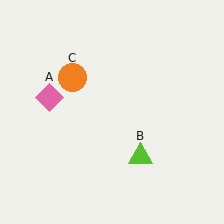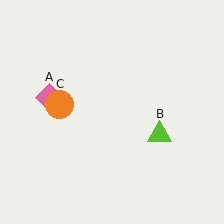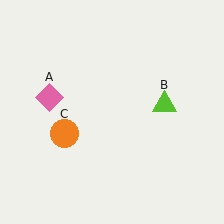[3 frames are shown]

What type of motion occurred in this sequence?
The lime triangle (object B), orange circle (object C) rotated counterclockwise around the center of the scene.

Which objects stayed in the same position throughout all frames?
Pink diamond (object A) remained stationary.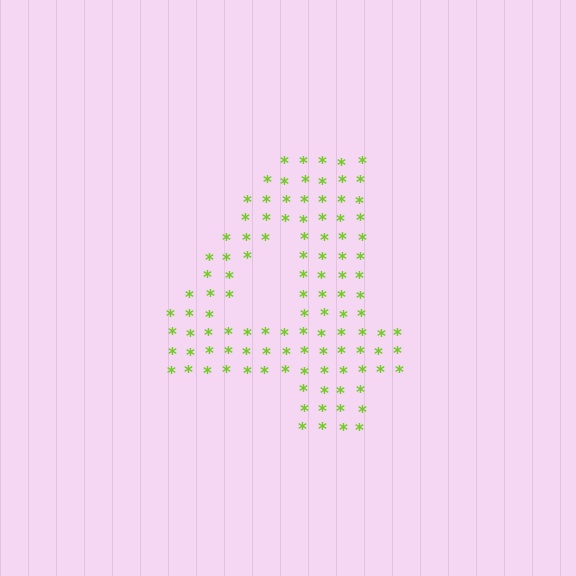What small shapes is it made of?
It is made of small asterisks.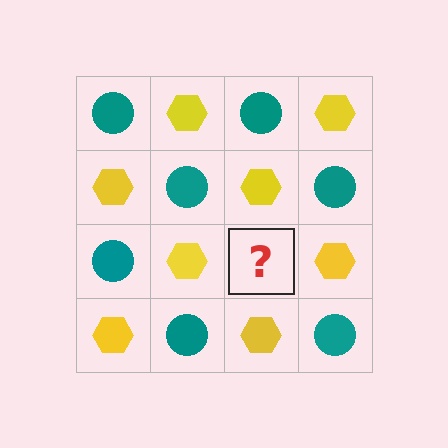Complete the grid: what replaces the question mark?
The question mark should be replaced with a teal circle.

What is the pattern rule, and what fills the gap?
The rule is that it alternates teal circle and yellow hexagon in a checkerboard pattern. The gap should be filled with a teal circle.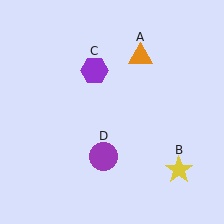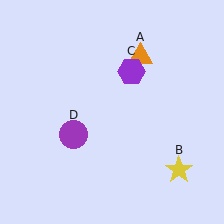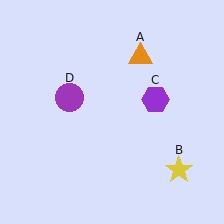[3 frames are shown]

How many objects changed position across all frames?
2 objects changed position: purple hexagon (object C), purple circle (object D).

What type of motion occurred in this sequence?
The purple hexagon (object C), purple circle (object D) rotated clockwise around the center of the scene.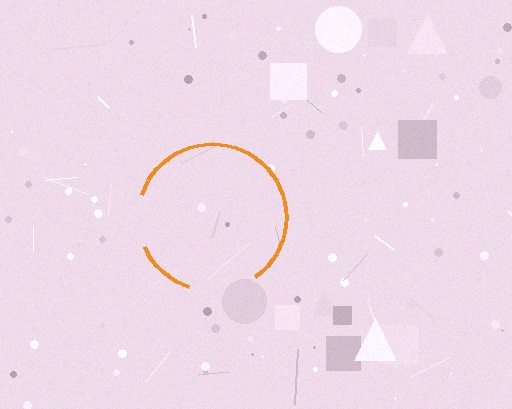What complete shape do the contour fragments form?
The contour fragments form a circle.